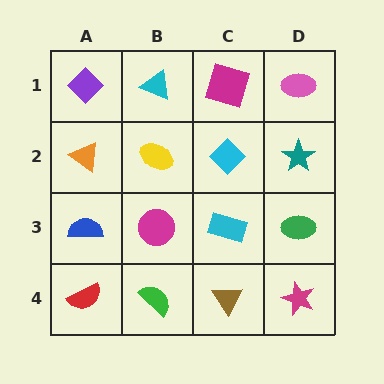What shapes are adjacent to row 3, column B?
A yellow ellipse (row 2, column B), a green semicircle (row 4, column B), a blue semicircle (row 3, column A), a cyan rectangle (row 3, column C).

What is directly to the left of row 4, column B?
A red semicircle.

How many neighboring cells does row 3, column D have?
3.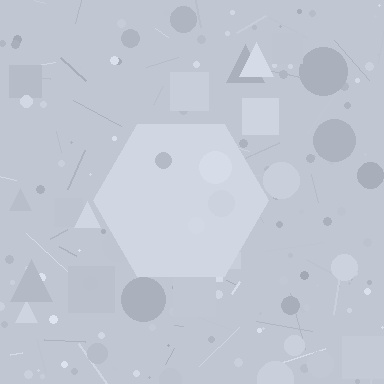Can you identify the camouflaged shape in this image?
The camouflaged shape is a hexagon.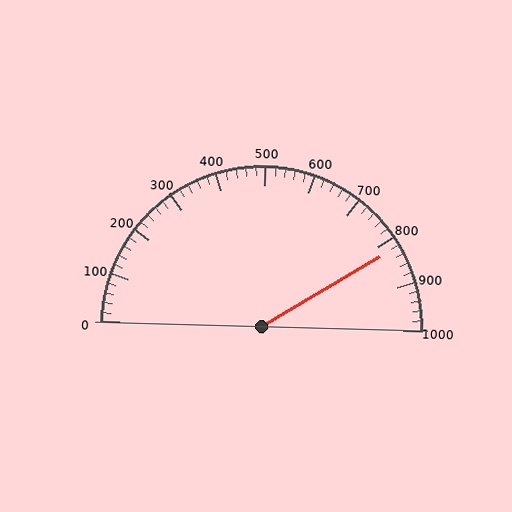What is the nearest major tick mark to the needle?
The nearest major tick mark is 800.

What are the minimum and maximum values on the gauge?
The gauge ranges from 0 to 1000.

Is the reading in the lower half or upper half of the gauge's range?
The reading is in the upper half of the range (0 to 1000).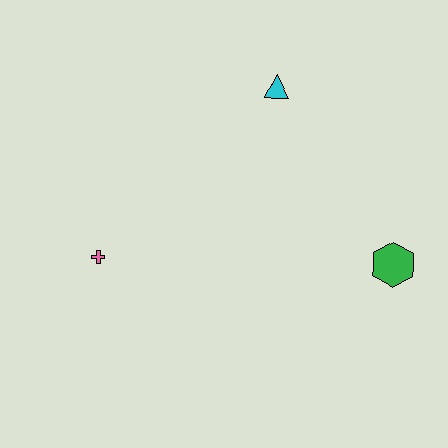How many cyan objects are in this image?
There is 1 cyan object.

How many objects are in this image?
There are 3 objects.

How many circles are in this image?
There are no circles.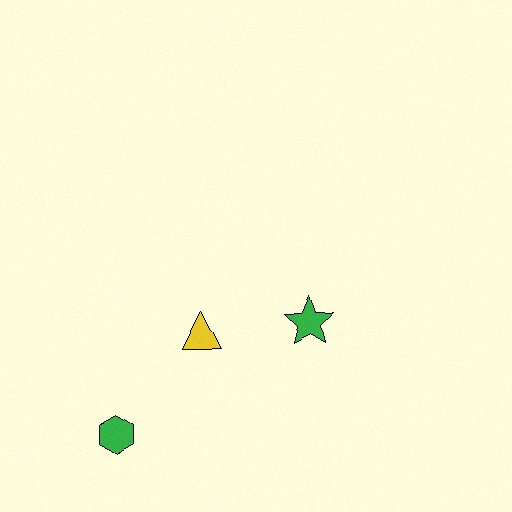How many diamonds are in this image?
There are no diamonds.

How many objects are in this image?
There are 3 objects.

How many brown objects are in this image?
There are no brown objects.